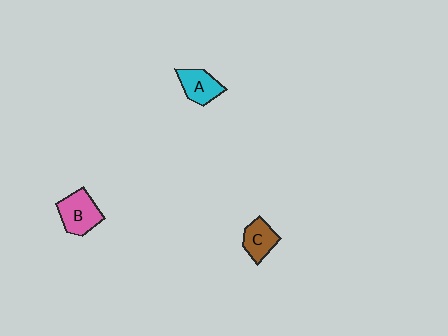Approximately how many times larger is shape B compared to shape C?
Approximately 1.3 times.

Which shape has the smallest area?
Shape C (brown).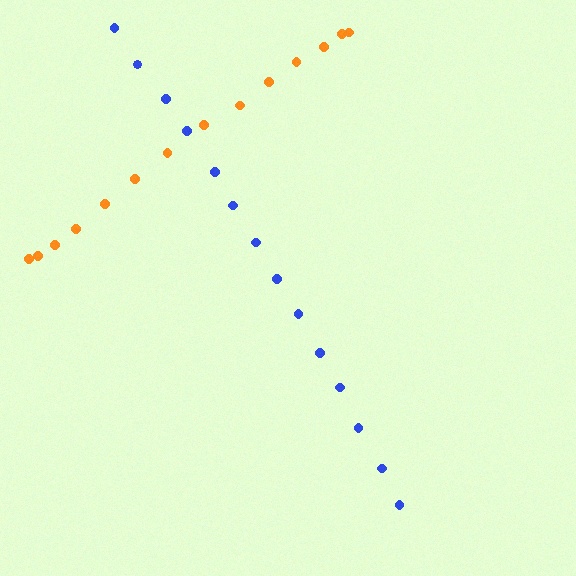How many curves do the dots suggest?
There are 2 distinct paths.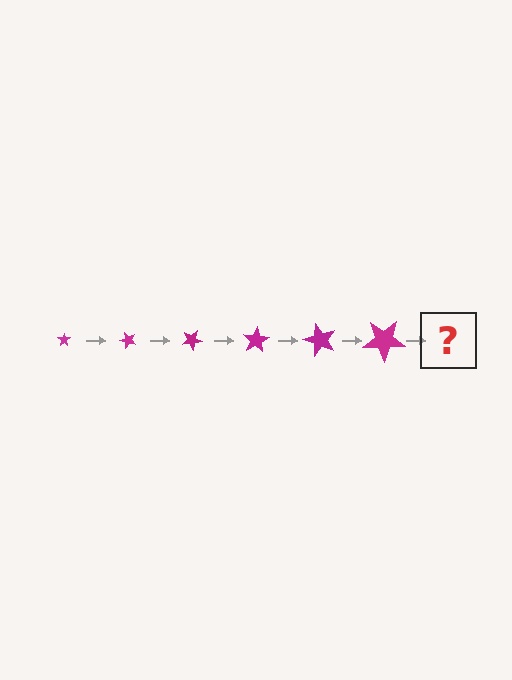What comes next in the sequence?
The next element should be a star, larger than the previous one and rotated 300 degrees from the start.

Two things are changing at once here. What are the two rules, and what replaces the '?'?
The two rules are that the star grows larger each step and it rotates 50 degrees each step. The '?' should be a star, larger than the previous one and rotated 300 degrees from the start.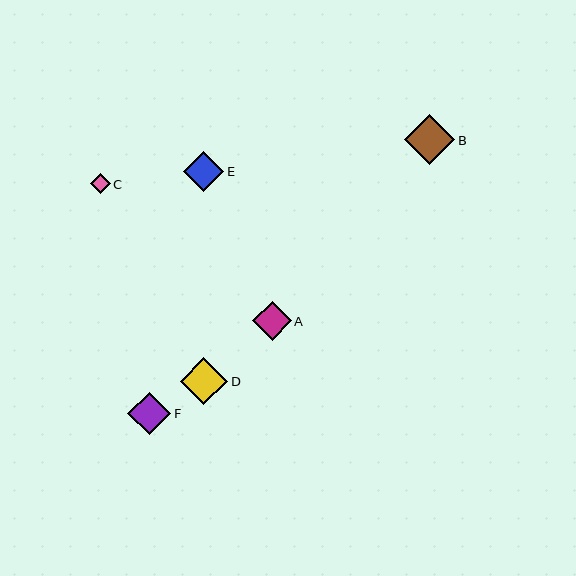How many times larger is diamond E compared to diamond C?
Diamond E is approximately 2.0 times the size of diamond C.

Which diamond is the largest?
Diamond B is the largest with a size of approximately 50 pixels.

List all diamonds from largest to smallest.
From largest to smallest: B, D, F, E, A, C.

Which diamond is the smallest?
Diamond C is the smallest with a size of approximately 20 pixels.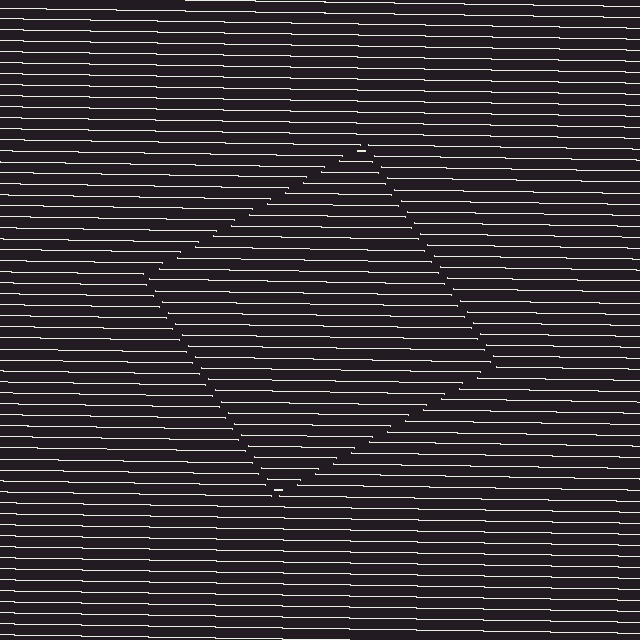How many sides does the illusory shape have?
4 sides — the line-ends trace a square.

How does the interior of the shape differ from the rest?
The interior of the shape contains the same grating, shifted by half a period — the contour is defined by the phase discontinuity where line-ends from the inner and outer gratings abut.